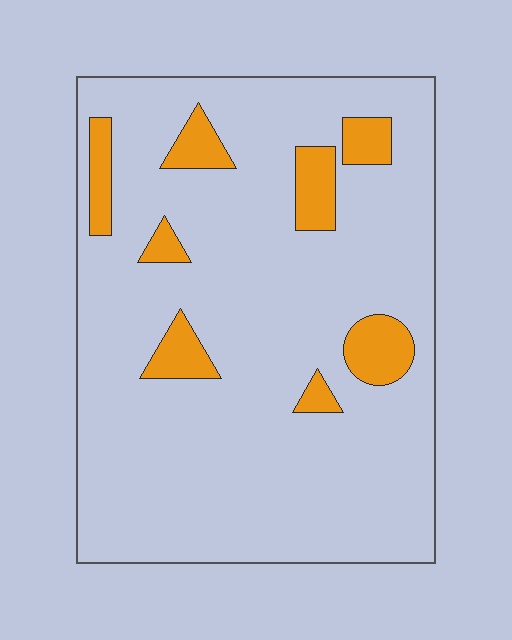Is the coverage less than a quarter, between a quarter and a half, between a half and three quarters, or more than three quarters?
Less than a quarter.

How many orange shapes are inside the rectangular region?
8.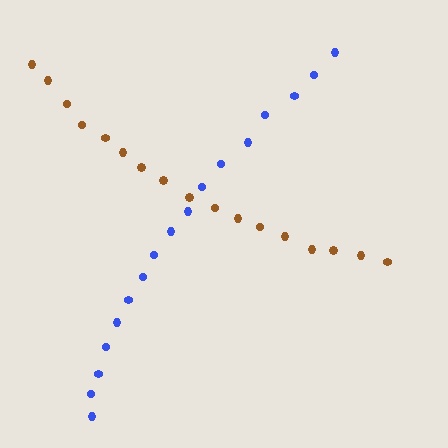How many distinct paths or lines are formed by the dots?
There are 2 distinct paths.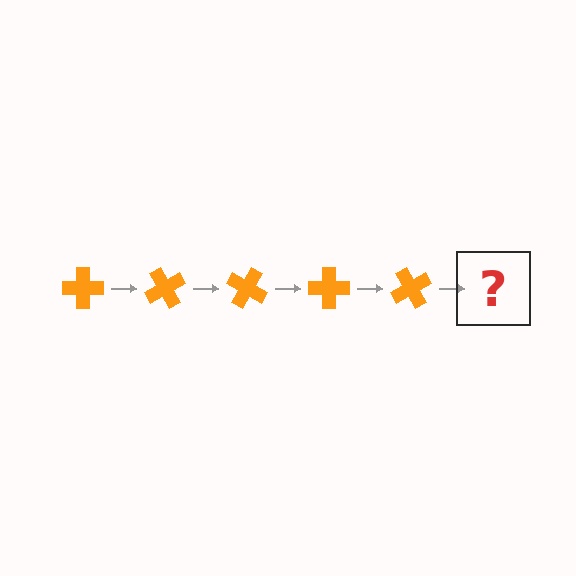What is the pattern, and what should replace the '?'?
The pattern is that the cross rotates 60 degrees each step. The '?' should be an orange cross rotated 300 degrees.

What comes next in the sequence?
The next element should be an orange cross rotated 300 degrees.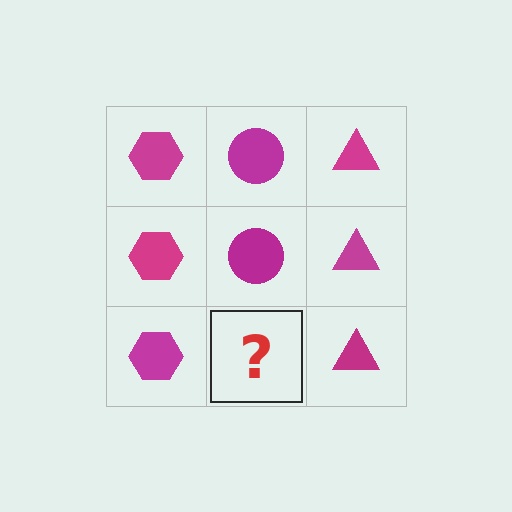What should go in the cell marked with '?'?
The missing cell should contain a magenta circle.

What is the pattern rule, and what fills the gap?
The rule is that each column has a consistent shape. The gap should be filled with a magenta circle.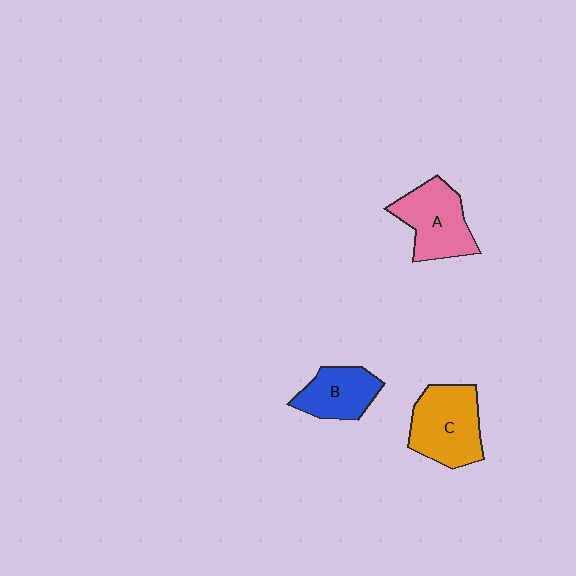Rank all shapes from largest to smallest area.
From largest to smallest: C (orange), A (pink), B (blue).